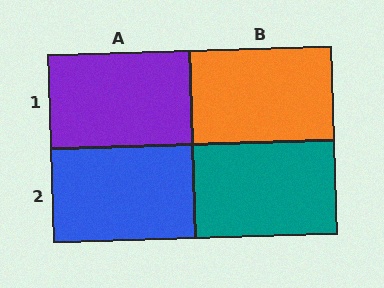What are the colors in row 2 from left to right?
Blue, teal.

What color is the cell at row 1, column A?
Purple.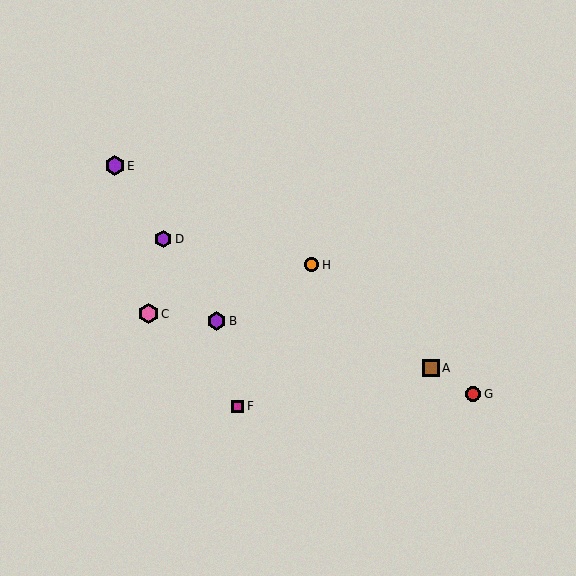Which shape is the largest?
The pink hexagon (labeled C) is the largest.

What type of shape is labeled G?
Shape G is a red circle.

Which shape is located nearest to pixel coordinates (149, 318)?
The pink hexagon (labeled C) at (148, 314) is nearest to that location.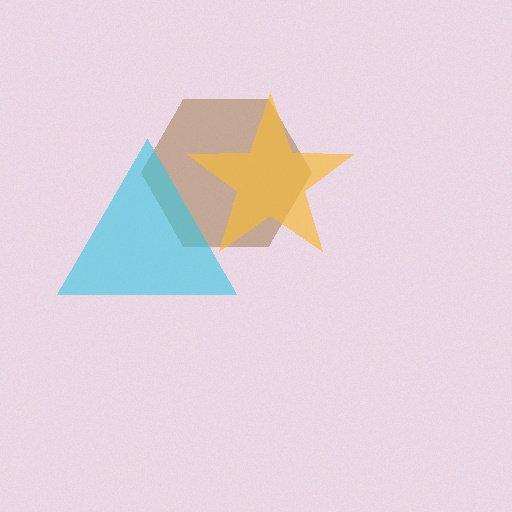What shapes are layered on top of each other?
The layered shapes are: a brown hexagon, a cyan triangle, a yellow star.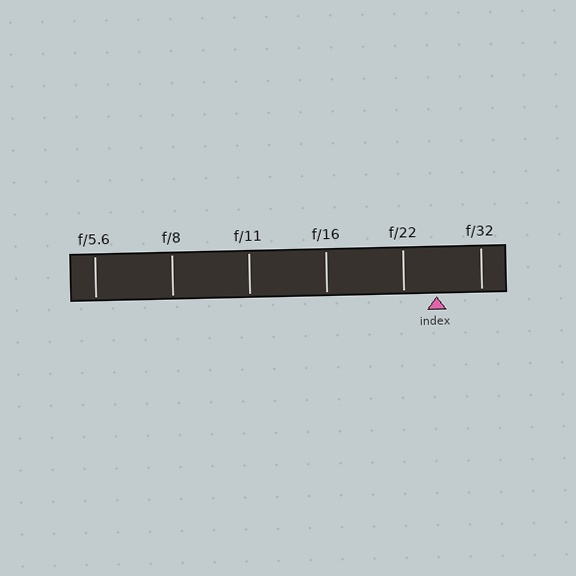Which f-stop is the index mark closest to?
The index mark is closest to f/22.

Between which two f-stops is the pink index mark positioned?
The index mark is between f/22 and f/32.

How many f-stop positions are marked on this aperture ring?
There are 6 f-stop positions marked.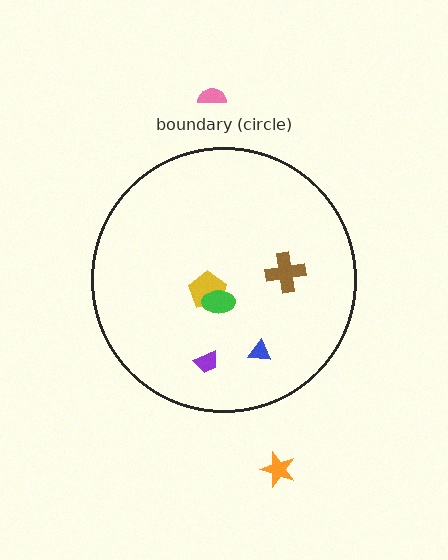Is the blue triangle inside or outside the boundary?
Inside.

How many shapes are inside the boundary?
5 inside, 2 outside.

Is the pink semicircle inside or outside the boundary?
Outside.